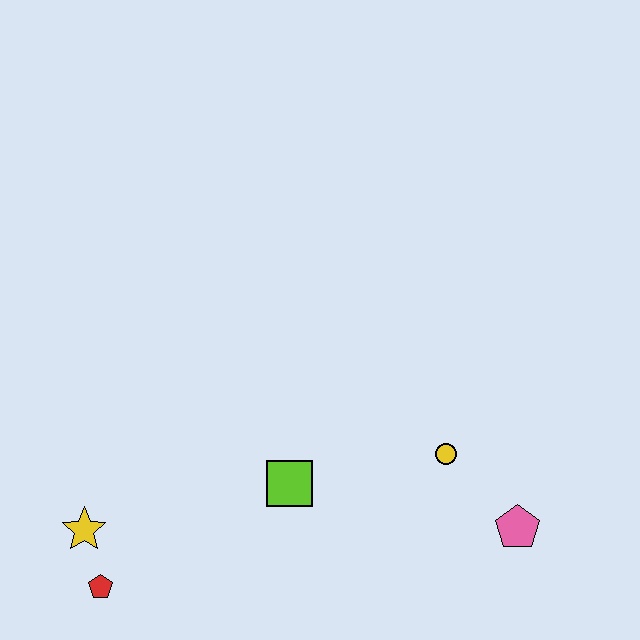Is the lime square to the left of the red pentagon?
No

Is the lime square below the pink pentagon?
No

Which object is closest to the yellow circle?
The pink pentagon is closest to the yellow circle.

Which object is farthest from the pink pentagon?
The yellow star is farthest from the pink pentagon.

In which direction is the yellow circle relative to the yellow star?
The yellow circle is to the right of the yellow star.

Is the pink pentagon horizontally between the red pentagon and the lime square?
No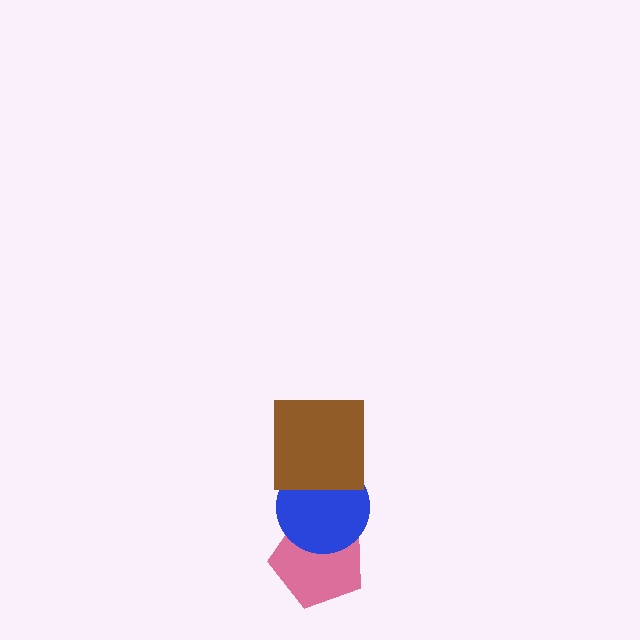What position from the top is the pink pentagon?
The pink pentagon is 3rd from the top.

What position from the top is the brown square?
The brown square is 1st from the top.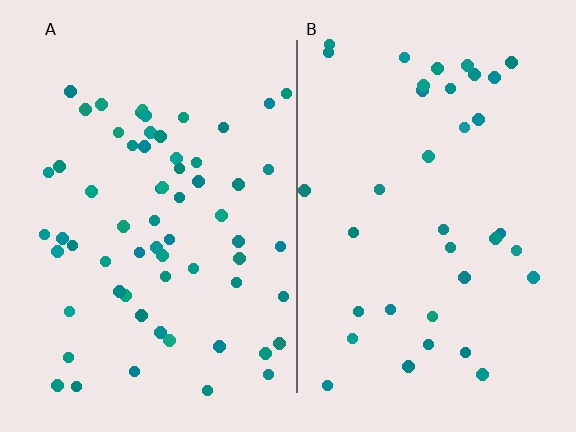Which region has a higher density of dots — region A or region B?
A (the left).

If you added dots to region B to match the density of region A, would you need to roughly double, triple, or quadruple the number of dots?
Approximately double.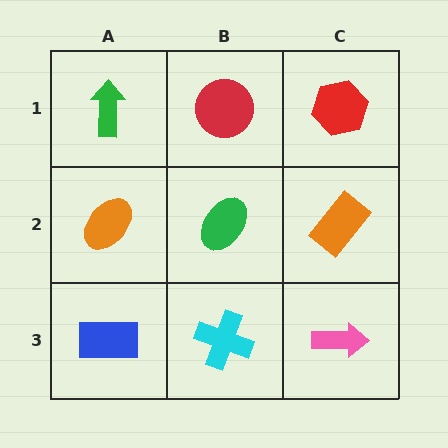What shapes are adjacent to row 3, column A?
An orange ellipse (row 2, column A), a cyan cross (row 3, column B).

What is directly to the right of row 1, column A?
A red circle.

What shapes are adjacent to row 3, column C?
An orange rectangle (row 2, column C), a cyan cross (row 3, column B).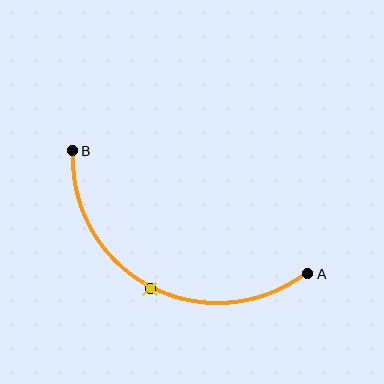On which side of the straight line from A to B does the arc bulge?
The arc bulges below the straight line connecting A and B.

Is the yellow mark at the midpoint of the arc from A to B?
Yes. The yellow mark lies on the arc at equal arc-length from both A and B — it is the arc midpoint.